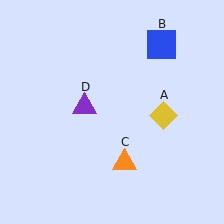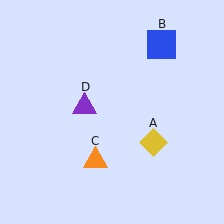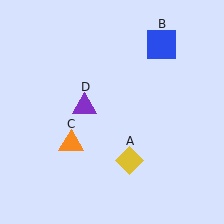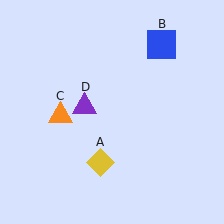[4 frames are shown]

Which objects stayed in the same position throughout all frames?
Blue square (object B) and purple triangle (object D) remained stationary.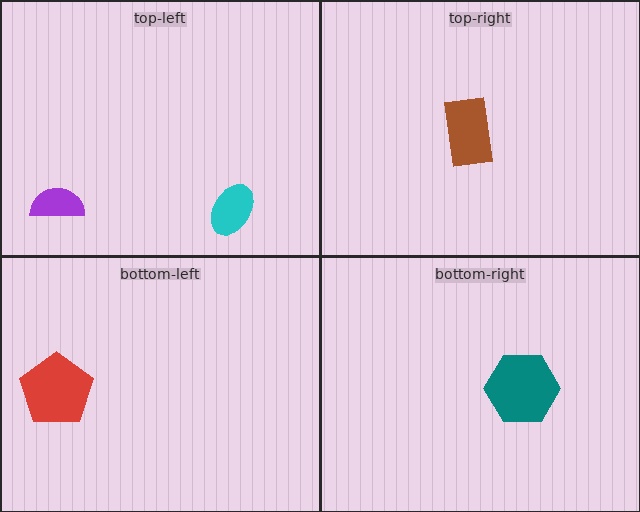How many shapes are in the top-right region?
1.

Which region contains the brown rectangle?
The top-right region.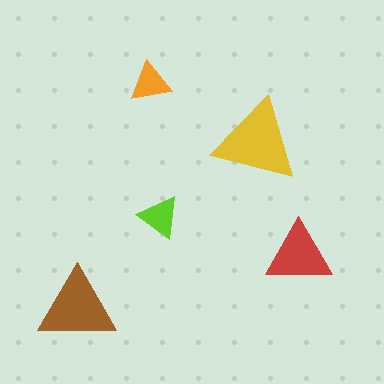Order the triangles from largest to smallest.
the yellow one, the brown one, the red one, the lime one, the orange one.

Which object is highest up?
The orange triangle is topmost.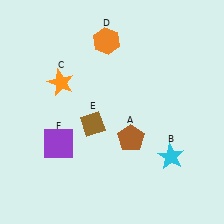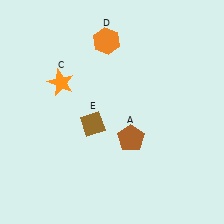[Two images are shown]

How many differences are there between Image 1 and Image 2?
There are 2 differences between the two images.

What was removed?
The cyan star (B), the purple square (F) were removed in Image 2.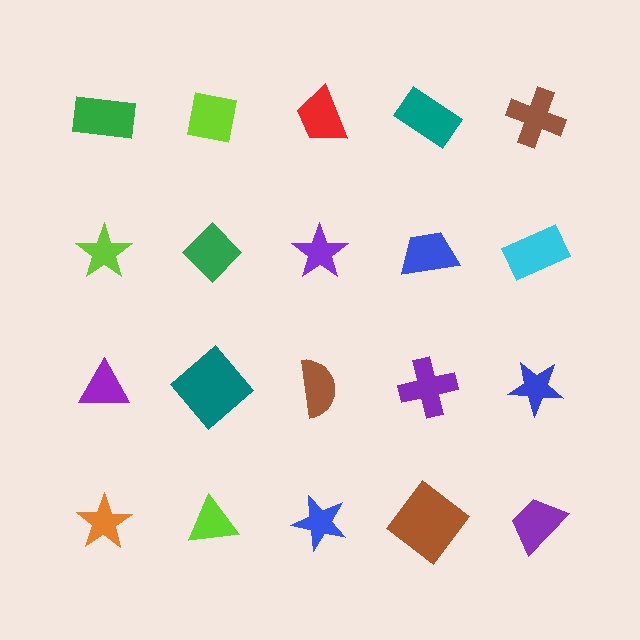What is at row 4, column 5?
A purple trapezoid.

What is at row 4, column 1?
An orange star.